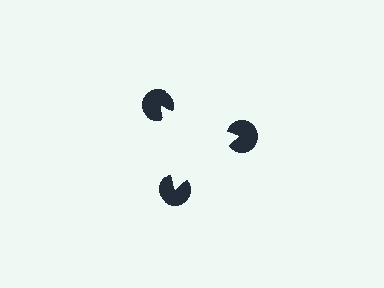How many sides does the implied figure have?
3 sides.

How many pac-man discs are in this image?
There are 3 — one at each vertex of the illusory triangle.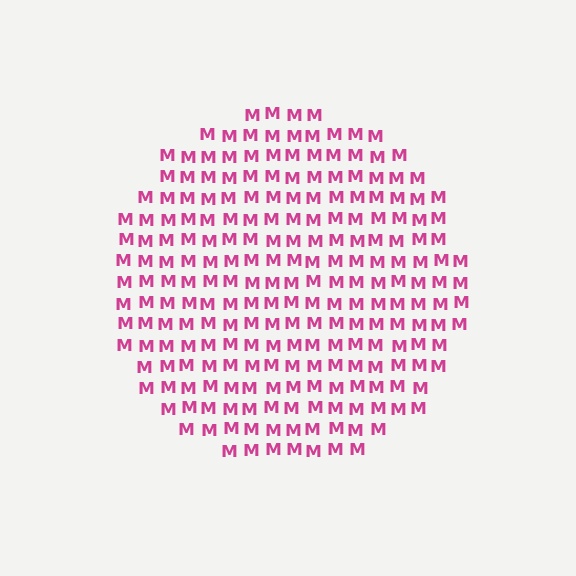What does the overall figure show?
The overall figure shows a circle.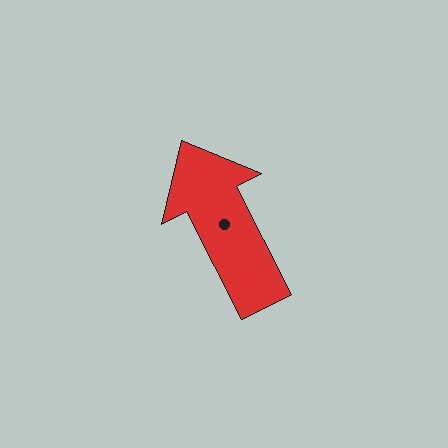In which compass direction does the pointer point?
Northwest.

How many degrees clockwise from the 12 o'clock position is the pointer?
Approximately 333 degrees.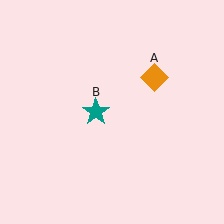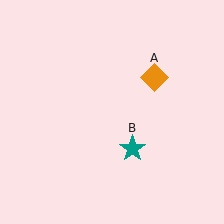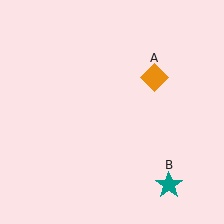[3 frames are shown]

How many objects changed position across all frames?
1 object changed position: teal star (object B).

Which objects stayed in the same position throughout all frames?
Orange diamond (object A) remained stationary.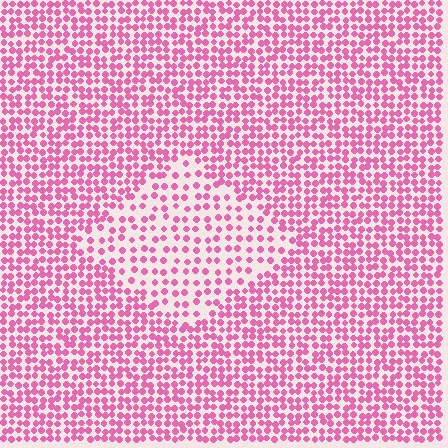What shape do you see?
I see a diamond.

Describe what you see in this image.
The image contains small pink elements arranged at two different densities. A diamond-shaped region is visible where the elements are less densely packed than the surrounding area.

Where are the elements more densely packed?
The elements are more densely packed outside the diamond boundary.